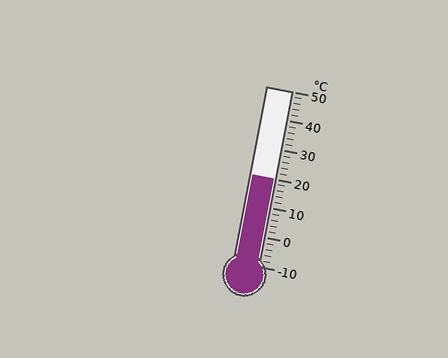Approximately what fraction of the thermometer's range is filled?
The thermometer is filled to approximately 50% of its range.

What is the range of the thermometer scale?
The thermometer scale ranges from -10°C to 50°C.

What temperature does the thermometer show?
The thermometer shows approximately 20°C.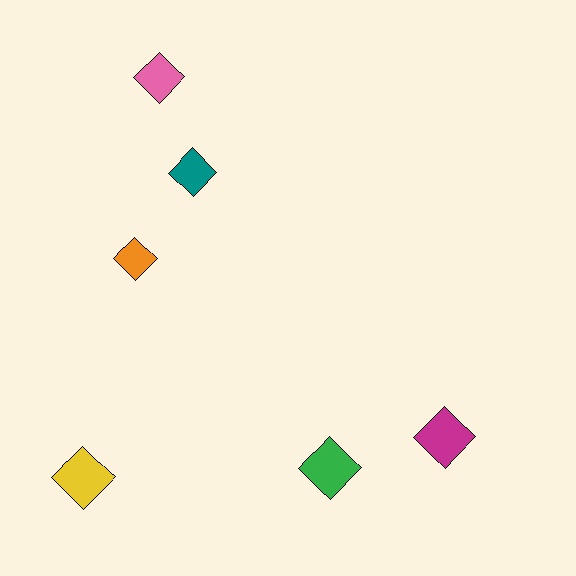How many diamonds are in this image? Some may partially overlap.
There are 6 diamonds.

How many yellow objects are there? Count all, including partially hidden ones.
There is 1 yellow object.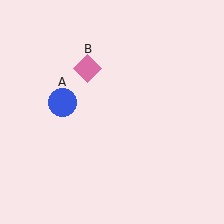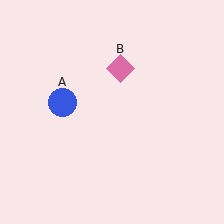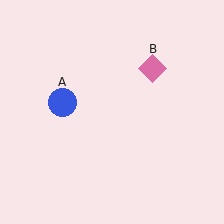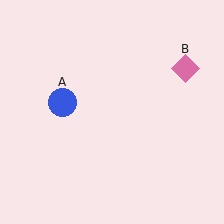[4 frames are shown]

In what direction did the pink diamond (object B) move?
The pink diamond (object B) moved right.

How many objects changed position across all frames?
1 object changed position: pink diamond (object B).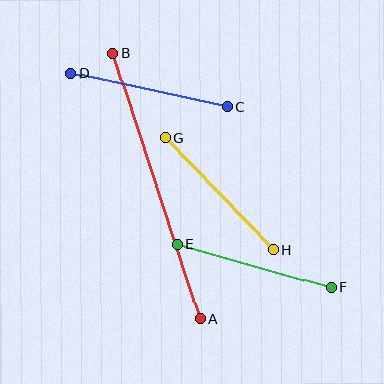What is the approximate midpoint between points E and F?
The midpoint is at approximately (255, 266) pixels.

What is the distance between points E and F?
The distance is approximately 160 pixels.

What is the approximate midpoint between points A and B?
The midpoint is at approximately (157, 186) pixels.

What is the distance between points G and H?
The distance is approximately 156 pixels.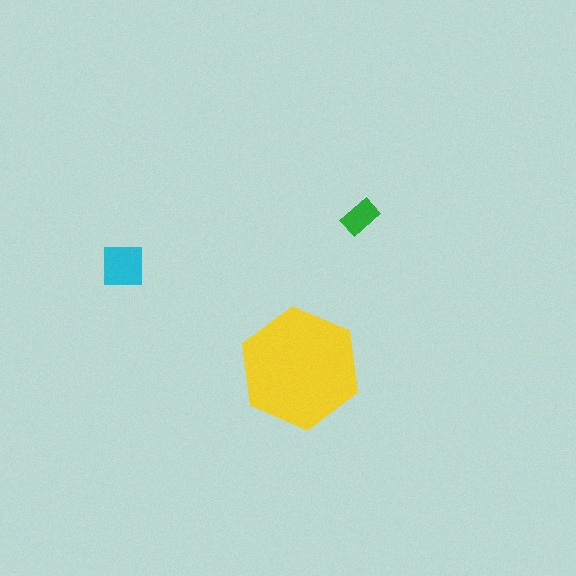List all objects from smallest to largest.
The green rectangle, the cyan square, the yellow hexagon.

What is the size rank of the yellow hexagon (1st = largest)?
1st.